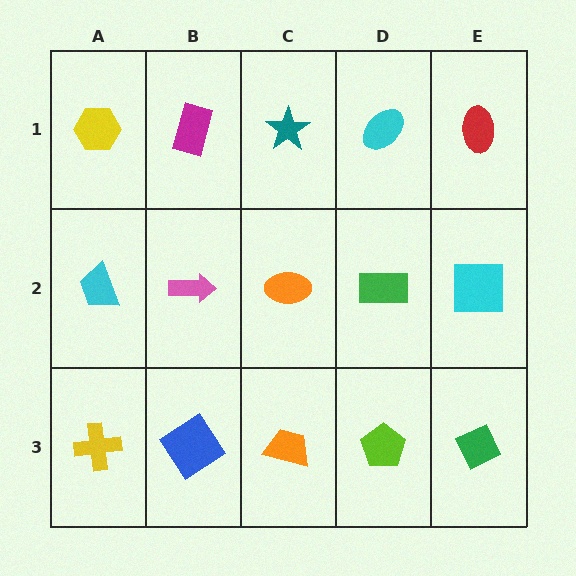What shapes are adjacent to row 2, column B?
A magenta rectangle (row 1, column B), a blue diamond (row 3, column B), a cyan trapezoid (row 2, column A), an orange ellipse (row 2, column C).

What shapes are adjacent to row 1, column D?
A green rectangle (row 2, column D), a teal star (row 1, column C), a red ellipse (row 1, column E).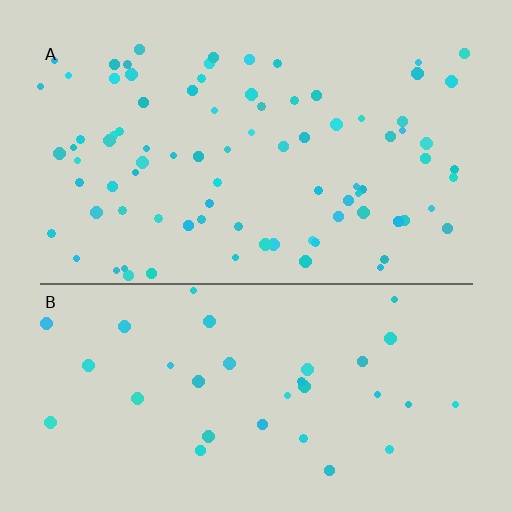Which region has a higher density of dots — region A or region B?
A (the top).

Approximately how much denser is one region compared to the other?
Approximately 2.5× — region A over region B.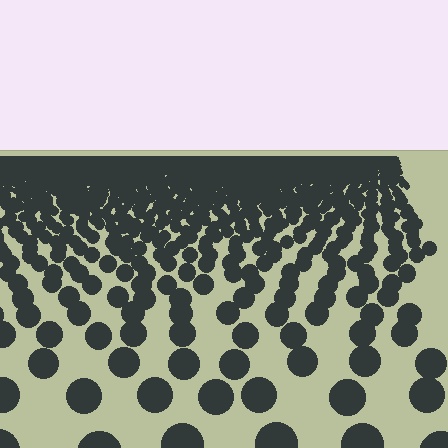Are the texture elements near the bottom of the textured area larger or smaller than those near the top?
Larger. Near the bottom, elements are closer to the viewer and appear at a bigger on-screen size.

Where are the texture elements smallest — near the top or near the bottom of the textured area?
Near the top.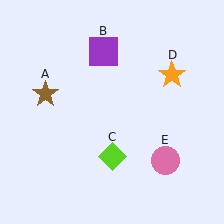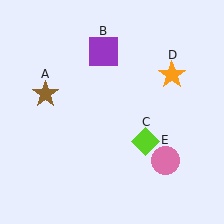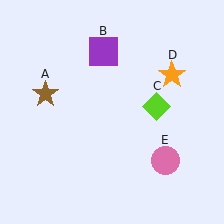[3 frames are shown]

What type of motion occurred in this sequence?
The lime diamond (object C) rotated counterclockwise around the center of the scene.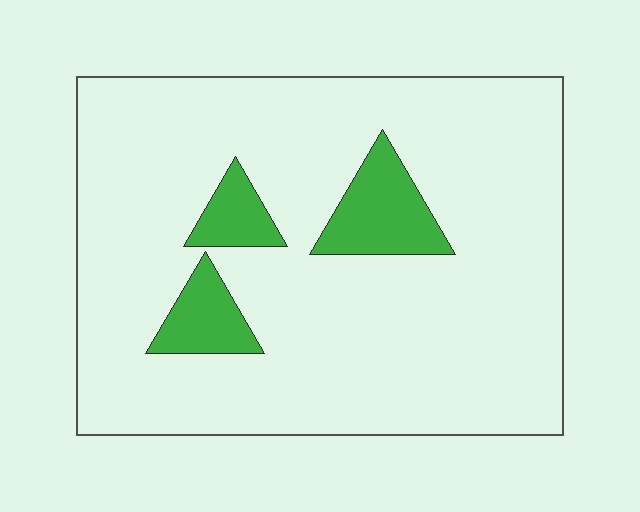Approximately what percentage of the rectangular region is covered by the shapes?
Approximately 10%.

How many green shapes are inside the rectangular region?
3.